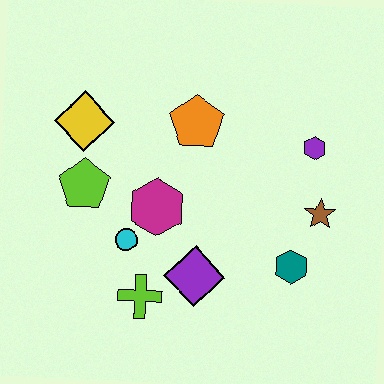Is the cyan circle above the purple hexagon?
No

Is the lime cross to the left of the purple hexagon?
Yes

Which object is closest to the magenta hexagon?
The cyan circle is closest to the magenta hexagon.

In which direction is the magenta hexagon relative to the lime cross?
The magenta hexagon is above the lime cross.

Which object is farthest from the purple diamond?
The yellow diamond is farthest from the purple diamond.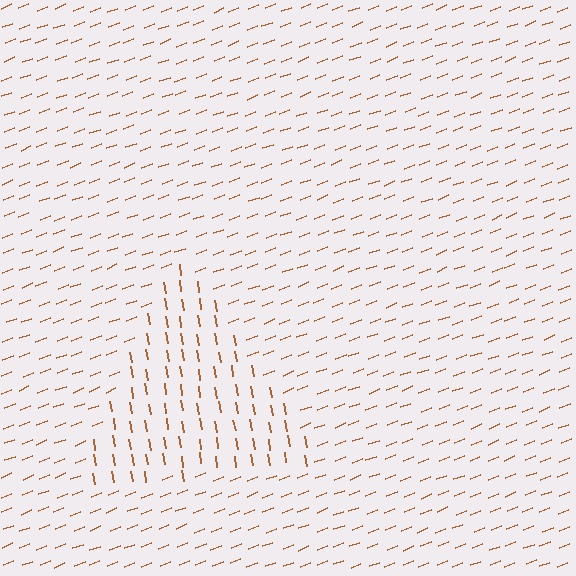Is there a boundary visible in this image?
Yes, there is a texture boundary formed by a change in line orientation.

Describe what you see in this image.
The image is filled with small brown line segments. A triangle region in the image has lines oriented differently from the surrounding lines, creating a visible texture boundary.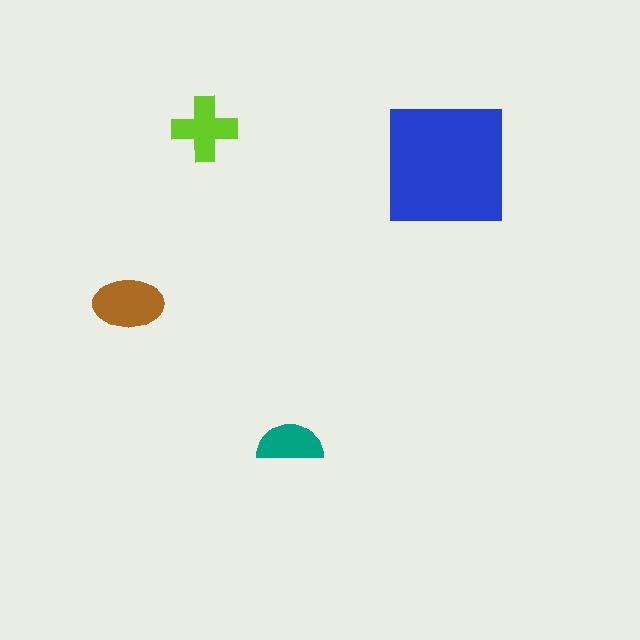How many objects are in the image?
There are 4 objects in the image.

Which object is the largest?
The blue square.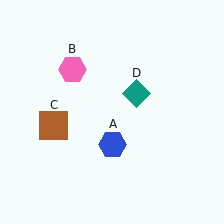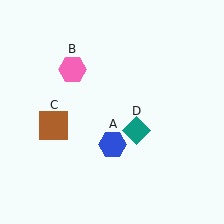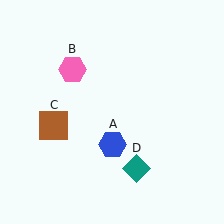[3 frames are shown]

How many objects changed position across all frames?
1 object changed position: teal diamond (object D).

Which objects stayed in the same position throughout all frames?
Blue hexagon (object A) and pink hexagon (object B) and brown square (object C) remained stationary.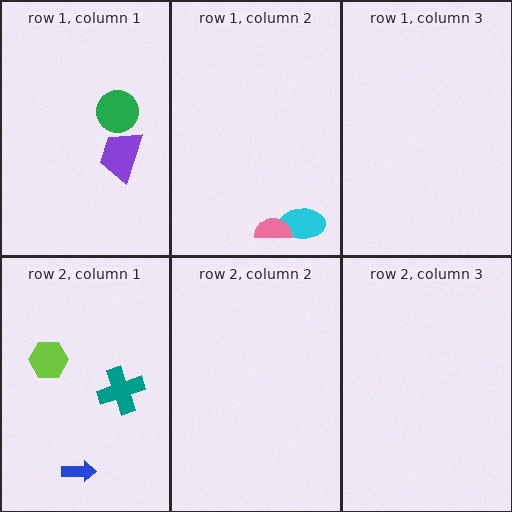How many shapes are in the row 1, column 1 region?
2.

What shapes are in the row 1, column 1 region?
The green circle, the purple trapezoid.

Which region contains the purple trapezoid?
The row 1, column 1 region.